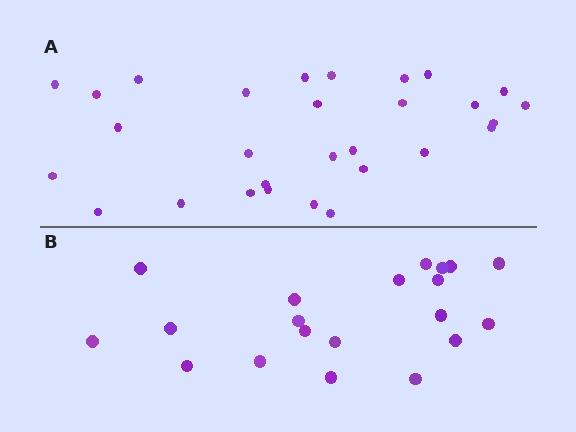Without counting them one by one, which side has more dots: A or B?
Region A (the top region) has more dots.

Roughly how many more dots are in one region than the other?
Region A has roughly 8 or so more dots than region B.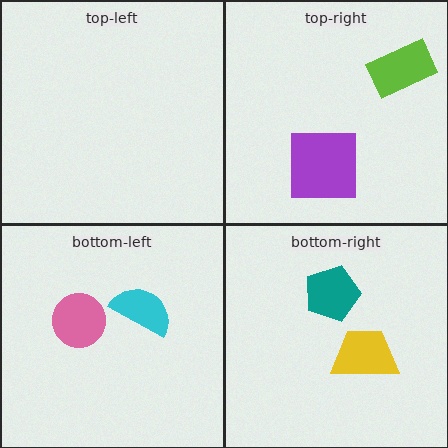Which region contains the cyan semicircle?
The bottom-left region.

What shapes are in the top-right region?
The purple square, the lime rectangle.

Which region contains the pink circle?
The bottom-left region.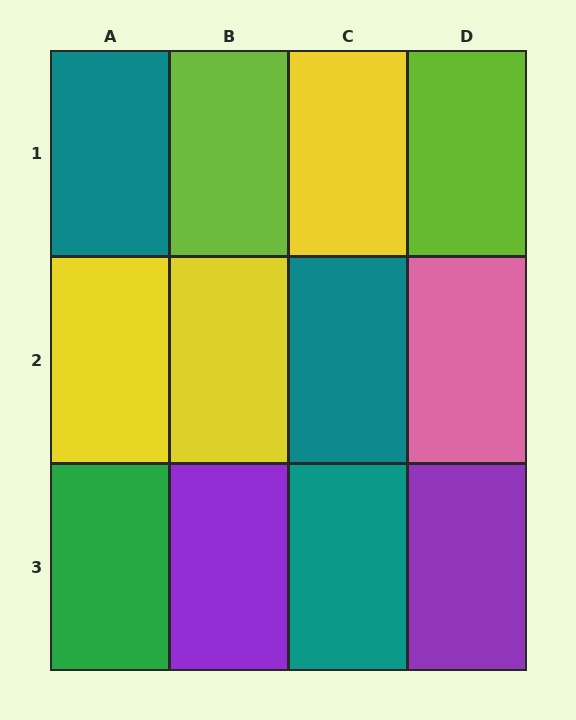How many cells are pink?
1 cell is pink.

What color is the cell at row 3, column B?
Purple.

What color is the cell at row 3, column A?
Green.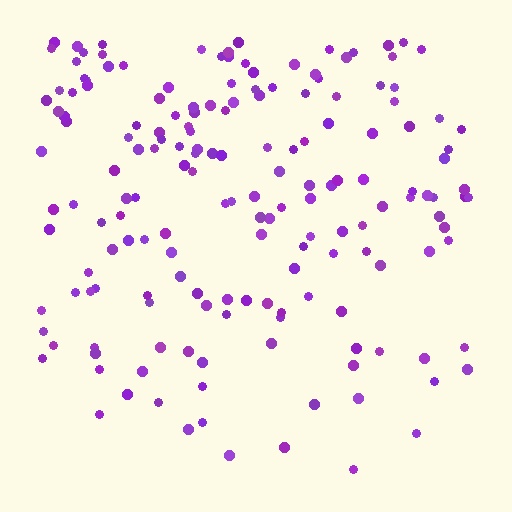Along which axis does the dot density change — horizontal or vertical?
Vertical.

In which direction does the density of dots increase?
From bottom to top, with the top side densest.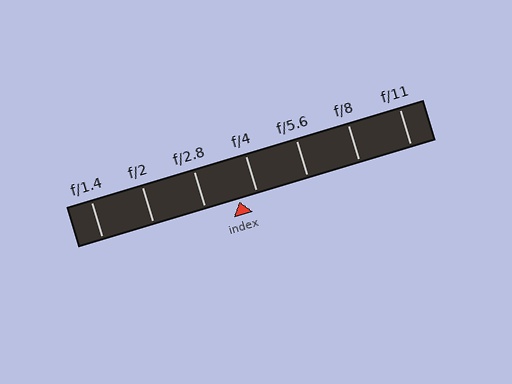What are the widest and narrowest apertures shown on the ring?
The widest aperture shown is f/1.4 and the narrowest is f/11.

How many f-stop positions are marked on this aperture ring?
There are 7 f-stop positions marked.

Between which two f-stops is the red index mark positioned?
The index mark is between f/2.8 and f/4.